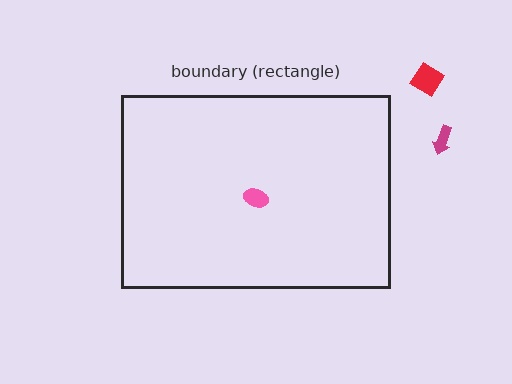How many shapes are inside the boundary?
1 inside, 2 outside.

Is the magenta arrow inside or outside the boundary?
Outside.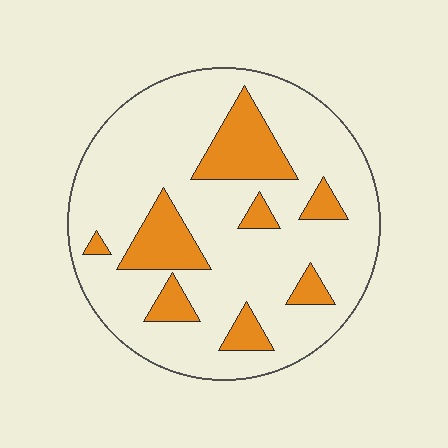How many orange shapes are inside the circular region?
8.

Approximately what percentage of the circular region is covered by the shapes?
Approximately 20%.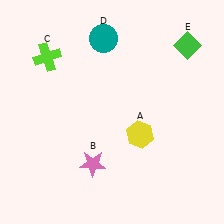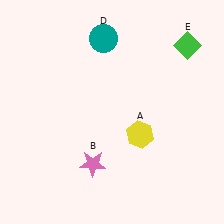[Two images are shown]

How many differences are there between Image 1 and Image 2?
There is 1 difference between the two images.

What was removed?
The lime cross (C) was removed in Image 2.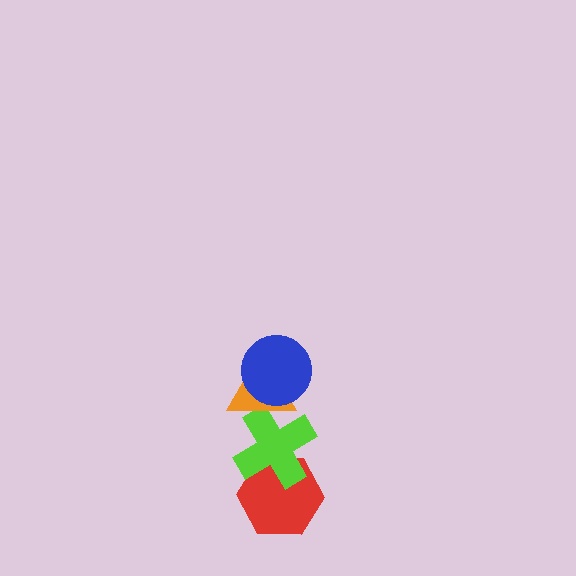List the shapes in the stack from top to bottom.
From top to bottom: the blue circle, the orange triangle, the lime cross, the red hexagon.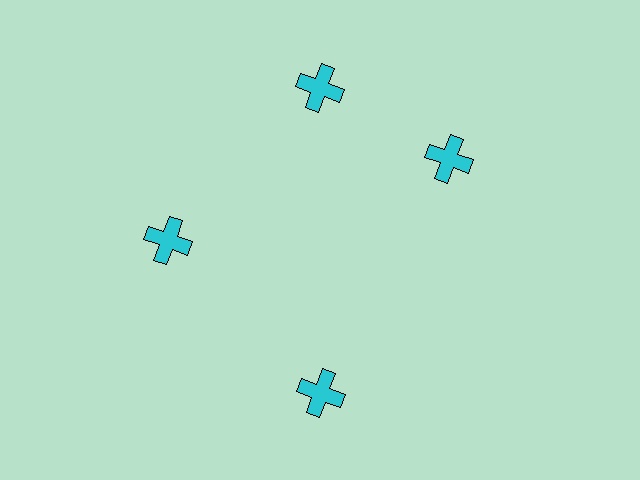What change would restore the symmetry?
The symmetry would be restored by rotating it back into even spacing with its neighbors so that all 4 crosses sit at equal angles and equal distance from the center.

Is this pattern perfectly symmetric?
No. The 4 cyan crosses are arranged in a ring, but one element near the 3 o'clock position is rotated out of alignment along the ring, breaking the 4-fold rotational symmetry.